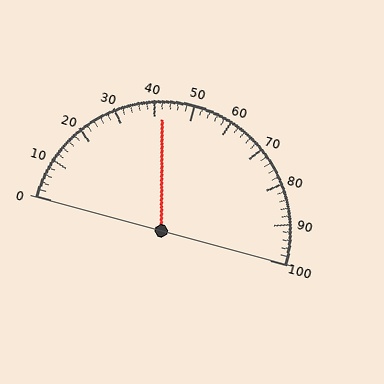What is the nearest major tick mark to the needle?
The nearest major tick mark is 40.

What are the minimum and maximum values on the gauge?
The gauge ranges from 0 to 100.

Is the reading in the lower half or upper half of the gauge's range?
The reading is in the lower half of the range (0 to 100).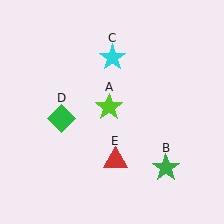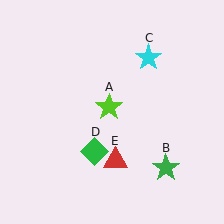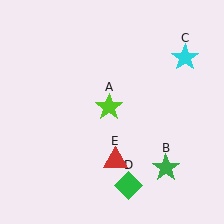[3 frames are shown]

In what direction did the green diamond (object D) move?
The green diamond (object D) moved down and to the right.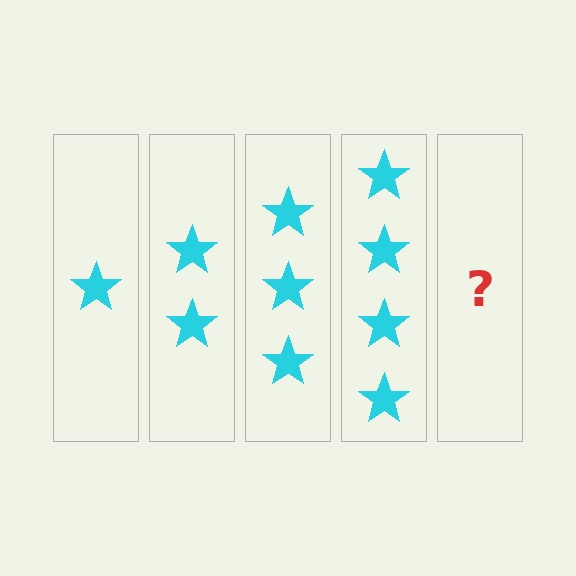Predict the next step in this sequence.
The next step is 5 stars.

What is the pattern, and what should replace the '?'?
The pattern is that each step adds one more star. The '?' should be 5 stars.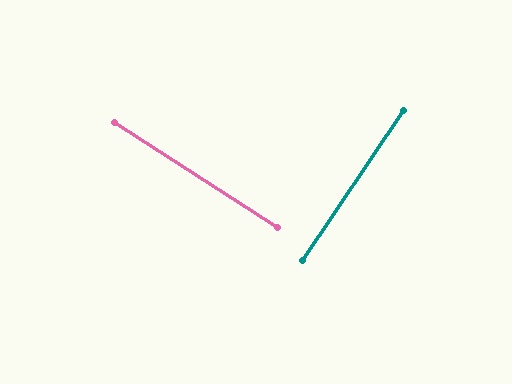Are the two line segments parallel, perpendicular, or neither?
Perpendicular — they meet at approximately 89°.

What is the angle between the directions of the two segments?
Approximately 89 degrees.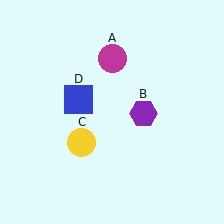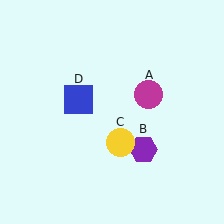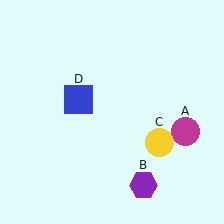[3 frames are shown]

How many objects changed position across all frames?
3 objects changed position: magenta circle (object A), purple hexagon (object B), yellow circle (object C).